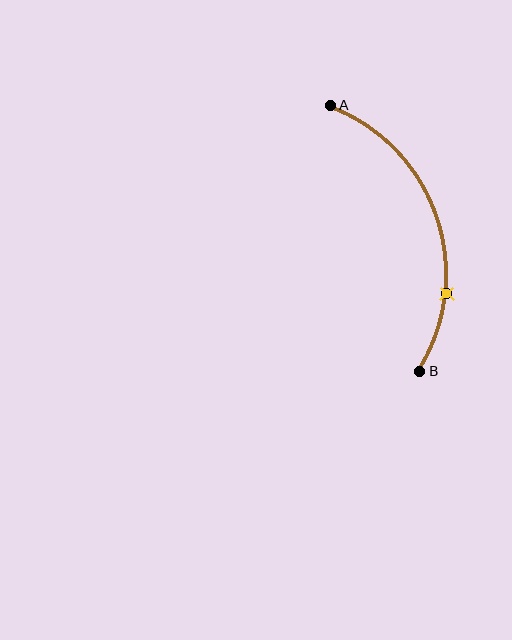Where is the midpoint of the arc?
The arc midpoint is the point on the curve farthest from the straight line joining A and B. It sits to the right of that line.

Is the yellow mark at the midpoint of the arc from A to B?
No. The yellow mark lies on the arc but is closer to endpoint B. The arc midpoint would be at the point on the curve equidistant along the arc from both A and B.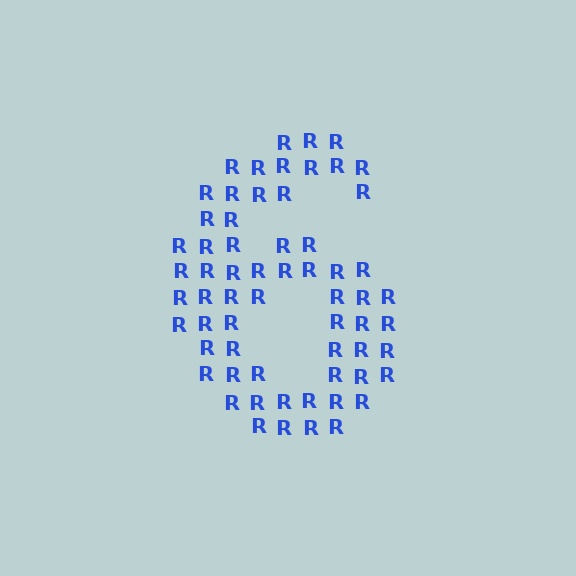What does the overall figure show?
The overall figure shows the digit 6.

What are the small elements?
The small elements are letter R's.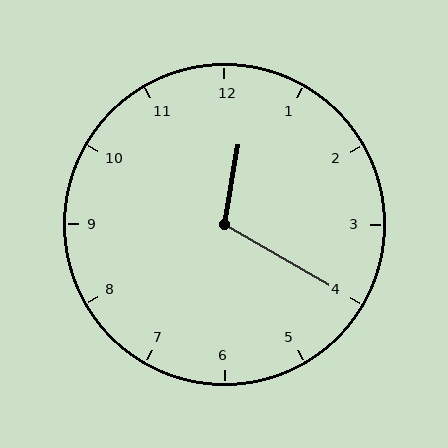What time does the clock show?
12:20.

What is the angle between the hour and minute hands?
Approximately 110 degrees.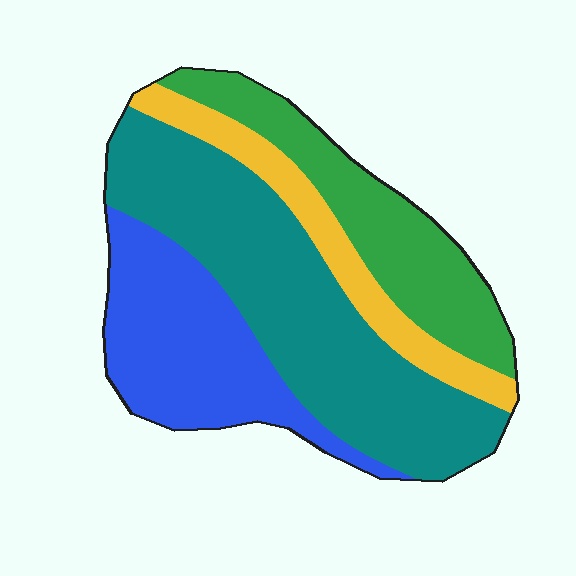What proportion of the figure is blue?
Blue takes up about one quarter (1/4) of the figure.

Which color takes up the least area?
Yellow, at roughly 15%.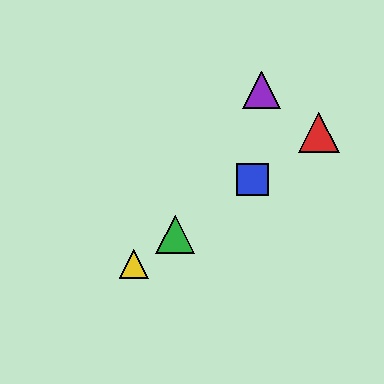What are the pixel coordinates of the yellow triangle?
The yellow triangle is at (134, 264).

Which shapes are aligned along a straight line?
The red triangle, the blue square, the green triangle, the yellow triangle are aligned along a straight line.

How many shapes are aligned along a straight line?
4 shapes (the red triangle, the blue square, the green triangle, the yellow triangle) are aligned along a straight line.